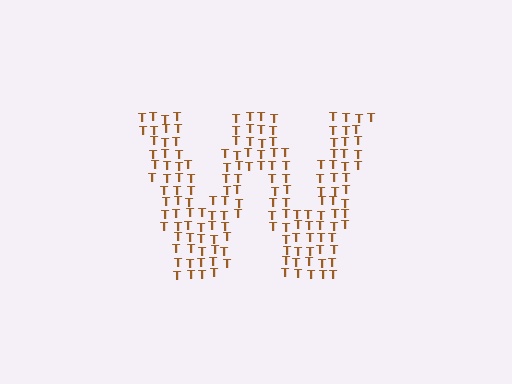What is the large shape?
The large shape is the letter W.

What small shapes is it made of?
It is made of small letter T's.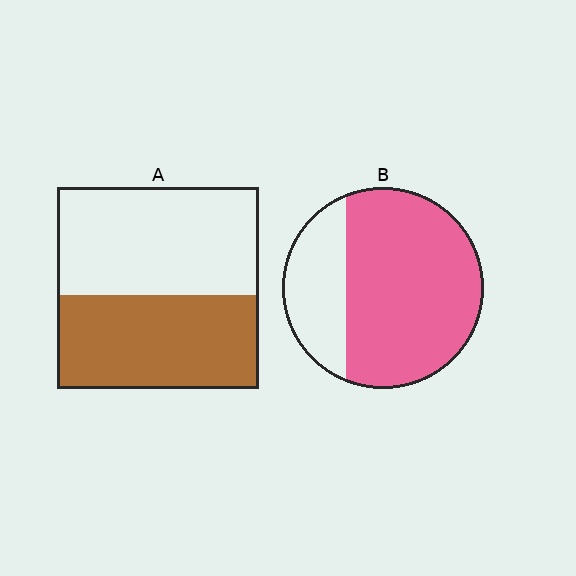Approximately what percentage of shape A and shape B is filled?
A is approximately 45% and B is approximately 75%.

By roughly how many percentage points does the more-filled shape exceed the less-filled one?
By roughly 25 percentage points (B over A).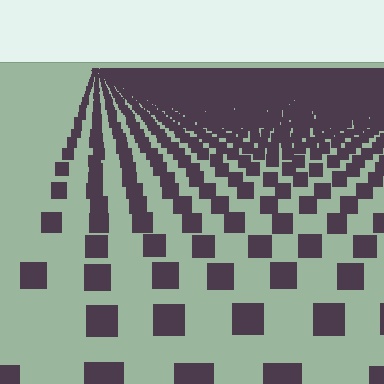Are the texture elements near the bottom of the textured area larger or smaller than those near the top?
Larger. Near the bottom, elements are closer to the viewer and appear at a bigger on-screen size.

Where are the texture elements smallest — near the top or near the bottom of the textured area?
Near the top.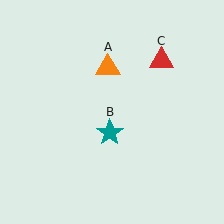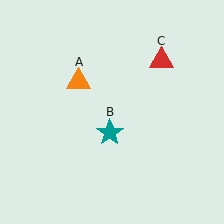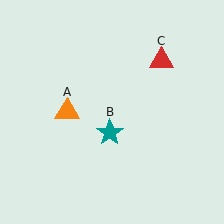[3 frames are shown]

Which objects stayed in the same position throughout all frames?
Teal star (object B) and red triangle (object C) remained stationary.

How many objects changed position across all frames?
1 object changed position: orange triangle (object A).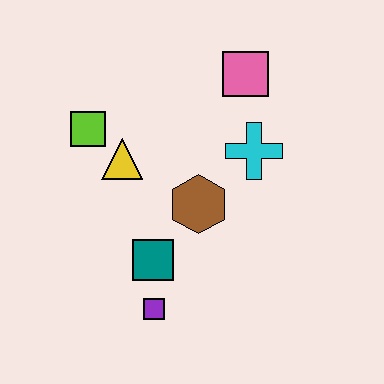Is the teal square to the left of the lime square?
No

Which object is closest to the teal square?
The purple square is closest to the teal square.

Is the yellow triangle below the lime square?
Yes